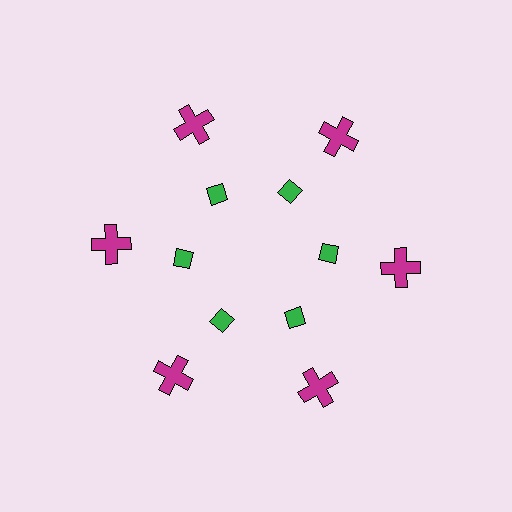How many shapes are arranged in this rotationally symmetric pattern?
There are 12 shapes, arranged in 6 groups of 2.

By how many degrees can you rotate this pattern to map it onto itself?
The pattern maps onto itself every 60 degrees of rotation.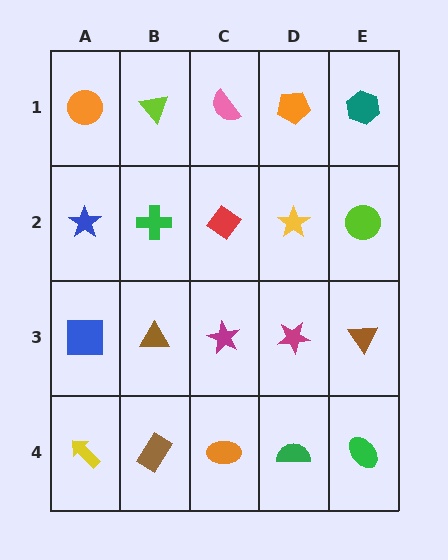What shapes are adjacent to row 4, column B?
A brown triangle (row 3, column B), a yellow arrow (row 4, column A), an orange ellipse (row 4, column C).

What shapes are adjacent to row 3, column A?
A blue star (row 2, column A), a yellow arrow (row 4, column A), a brown triangle (row 3, column B).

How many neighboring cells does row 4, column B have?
3.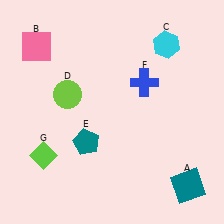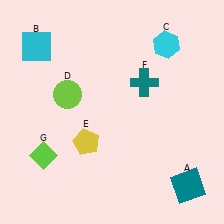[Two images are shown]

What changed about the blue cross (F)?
In Image 1, F is blue. In Image 2, it changed to teal.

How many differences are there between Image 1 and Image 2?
There are 3 differences between the two images.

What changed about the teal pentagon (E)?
In Image 1, E is teal. In Image 2, it changed to yellow.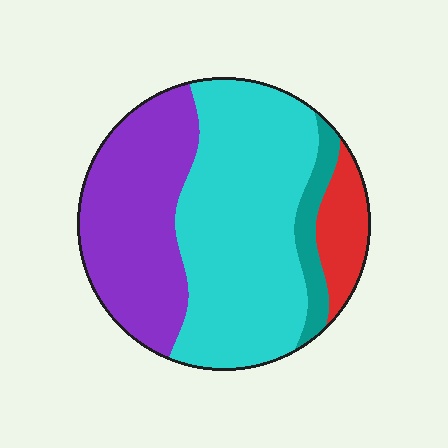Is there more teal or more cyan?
Cyan.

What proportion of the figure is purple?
Purple covers 34% of the figure.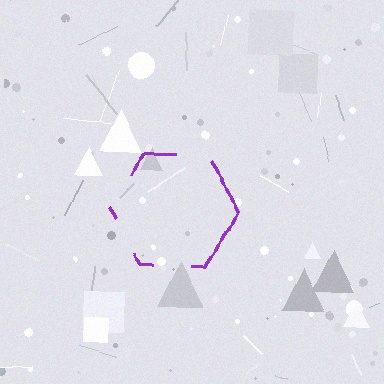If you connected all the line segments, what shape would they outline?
They would outline a hexagon.